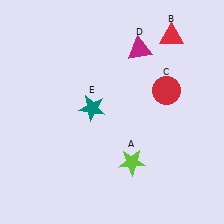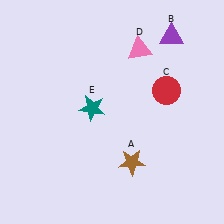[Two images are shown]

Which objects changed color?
A changed from lime to brown. B changed from red to purple. D changed from magenta to pink.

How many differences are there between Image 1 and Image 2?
There are 3 differences between the two images.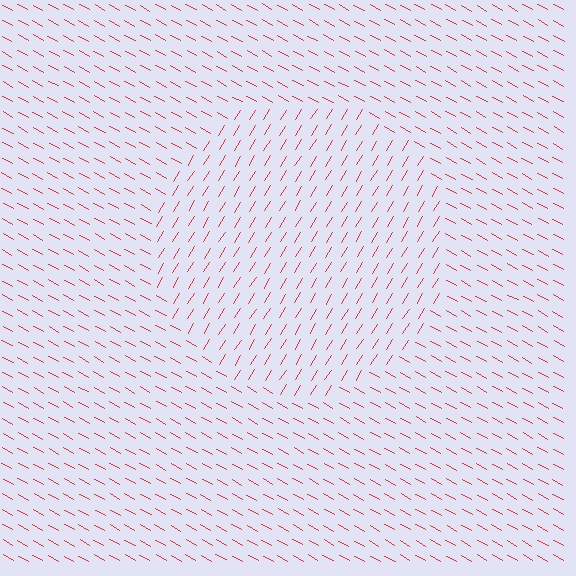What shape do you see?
I see a circle.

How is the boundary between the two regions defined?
The boundary is defined purely by a change in line orientation (approximately 87 degrees difference). All lines are the same color and thickness.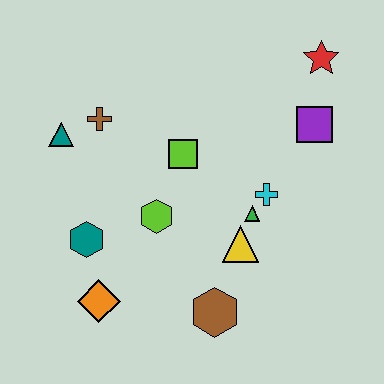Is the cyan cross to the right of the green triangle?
Yes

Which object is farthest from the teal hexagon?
The red star is farthest from the teal hexagon.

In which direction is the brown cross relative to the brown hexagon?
The brown cross is above the brown hexagon.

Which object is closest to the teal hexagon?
The orange diamond is closest to the teal hexagon.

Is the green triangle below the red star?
Yes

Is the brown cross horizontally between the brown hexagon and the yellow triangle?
No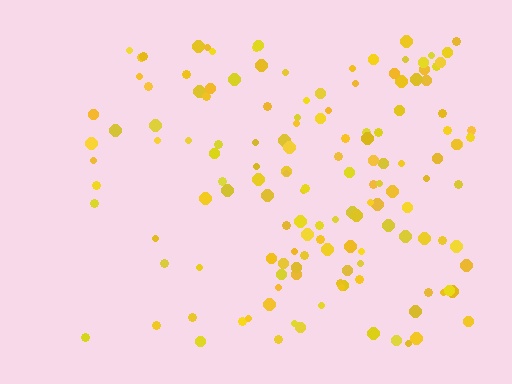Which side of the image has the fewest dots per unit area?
The left.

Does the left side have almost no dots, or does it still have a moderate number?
Still a moderate number, just noticeably fewer than the right.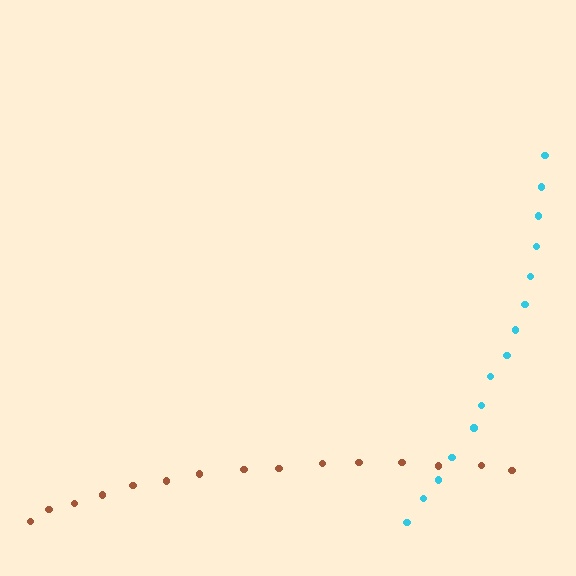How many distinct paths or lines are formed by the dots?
There are 2 distinct paths.